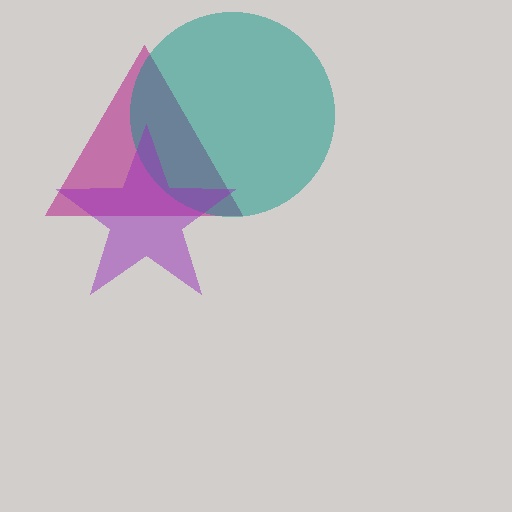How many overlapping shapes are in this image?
There are 3 overlapping shapes in the image.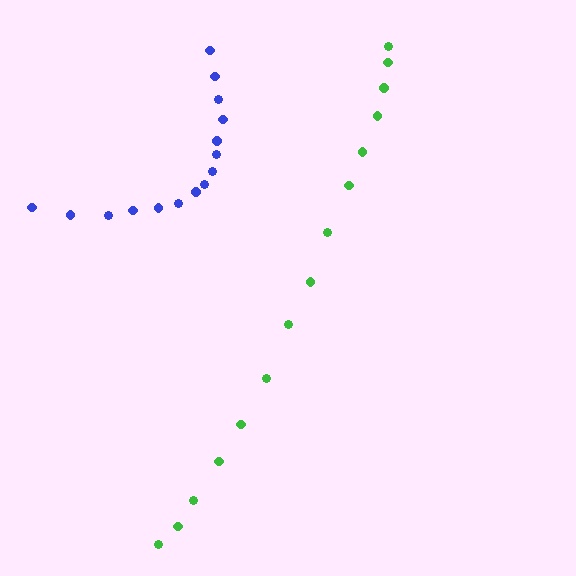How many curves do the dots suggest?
There are 2 distinct paths.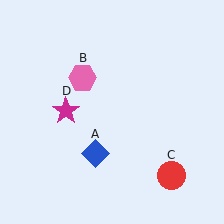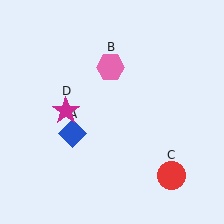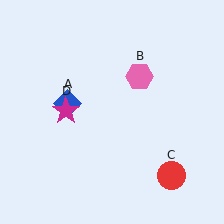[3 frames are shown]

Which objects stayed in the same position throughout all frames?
Red circle (object C) and magenta star (object D) remained stationary.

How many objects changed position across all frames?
2 objects changed position: blue diamond (object A), pink hexagon (object B).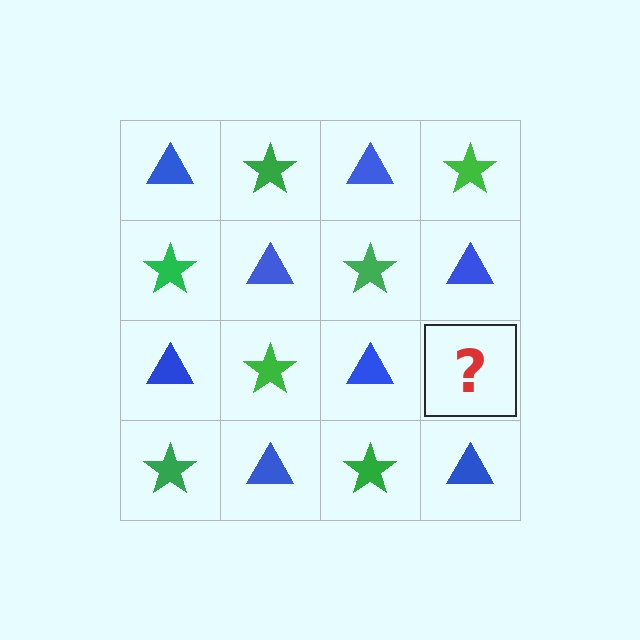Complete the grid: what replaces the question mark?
The question mark should be replaced with a green star.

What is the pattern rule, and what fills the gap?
The rule is that it alternates blue triangle and green star in a checkerboard pattern. The gap should be filled with a green star.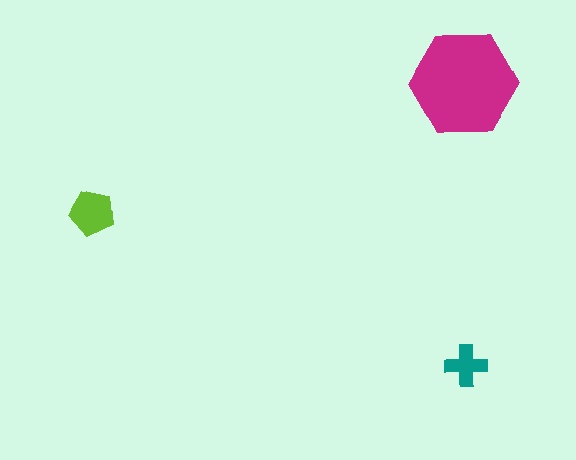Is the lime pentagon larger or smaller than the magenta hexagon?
Smaller.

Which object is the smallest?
The teal cross.